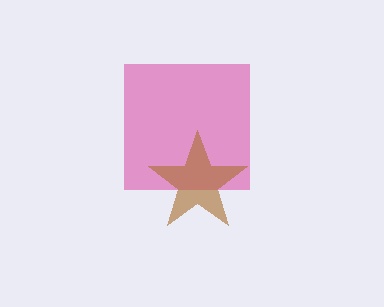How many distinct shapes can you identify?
There are 2 distinct shapes: a pink square, a brown star.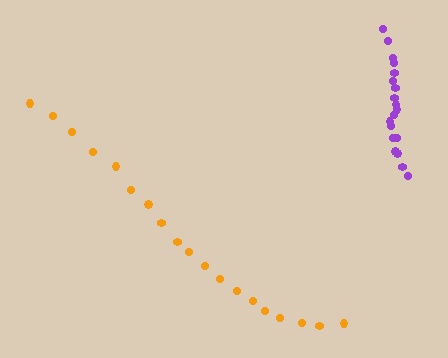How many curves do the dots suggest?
There are 2 distinct paths.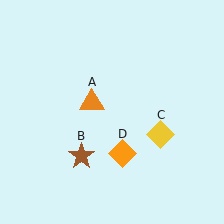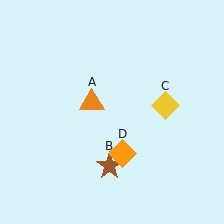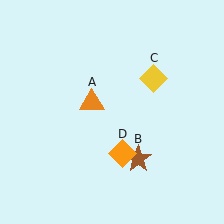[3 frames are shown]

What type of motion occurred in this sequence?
The brown star (object B), yellow diamond (object C) rotated counterclockwise around the center of the scene.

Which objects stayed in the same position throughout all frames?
Orange triangle (object A) and orange diamond (object D) remained stationary.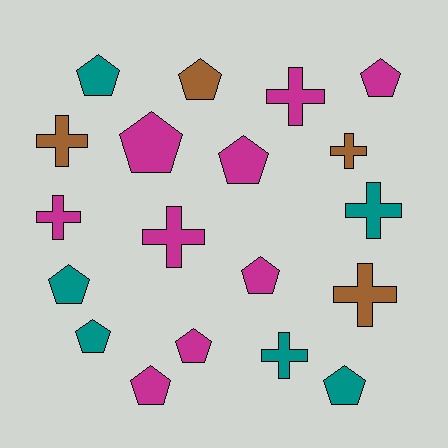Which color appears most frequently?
Magenta, with 9 objects.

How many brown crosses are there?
There are 3 brown crosses.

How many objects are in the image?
There are 19 objects.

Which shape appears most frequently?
Pentagon, with 11 objects.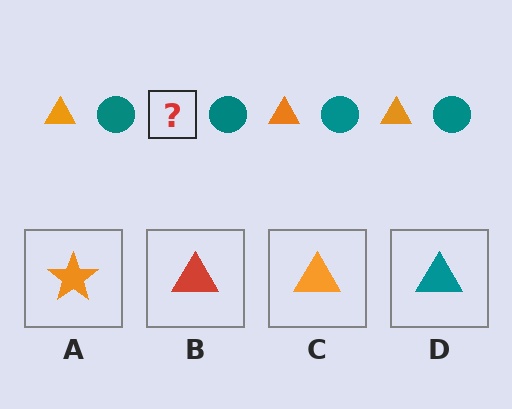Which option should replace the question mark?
Option C.